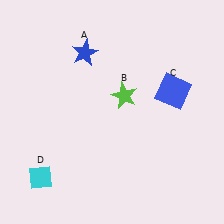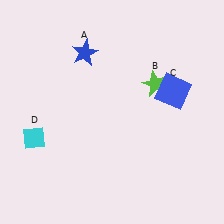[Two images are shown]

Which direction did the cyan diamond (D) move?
The cyan diamond (D) moved up.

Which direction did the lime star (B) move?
The lime star (B) moved right.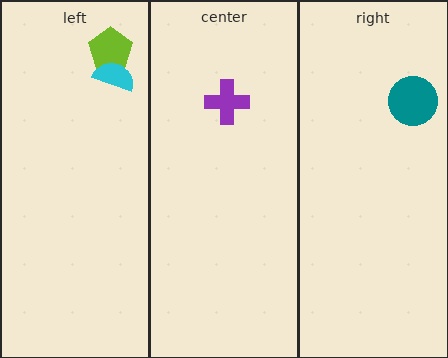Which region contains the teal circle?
The right region.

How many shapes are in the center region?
1.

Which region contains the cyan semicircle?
The left region.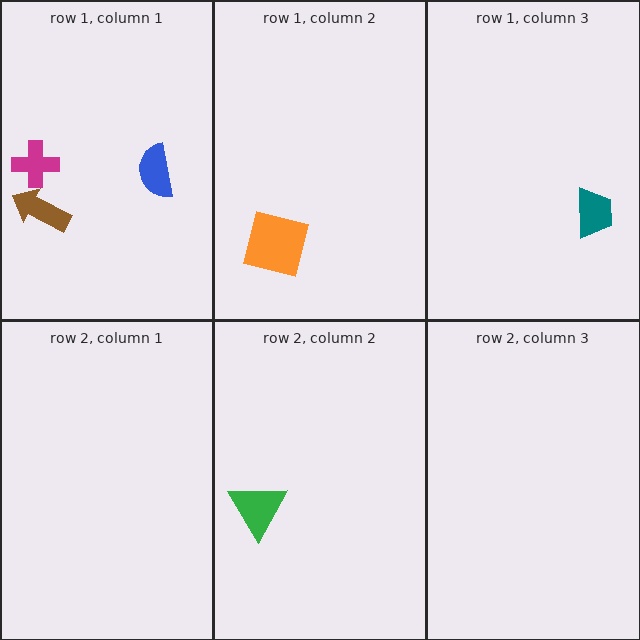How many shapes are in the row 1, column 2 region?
1.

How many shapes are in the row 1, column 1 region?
3.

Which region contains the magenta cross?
The row 1, column 1 region.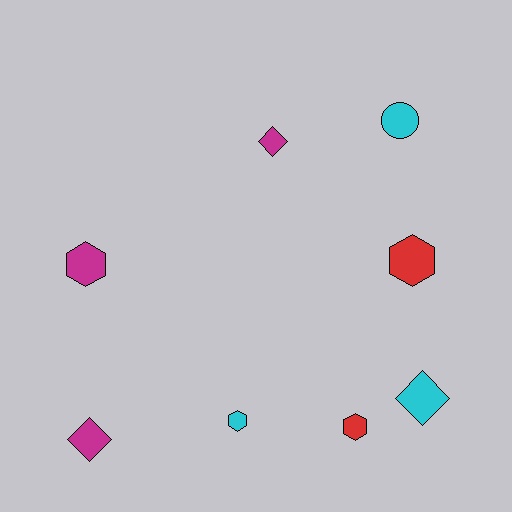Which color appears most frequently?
Cyan, with 3 objects.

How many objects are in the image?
There are 8 objects.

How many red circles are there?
There are no red circles.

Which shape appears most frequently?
Hexagon, with 4 objects.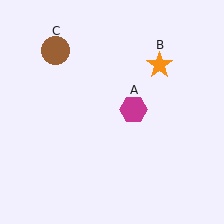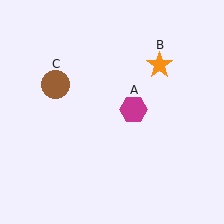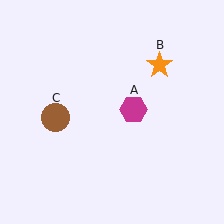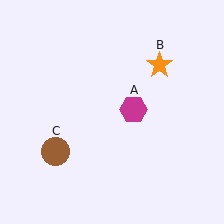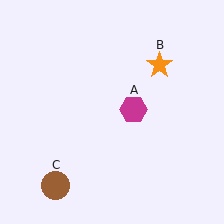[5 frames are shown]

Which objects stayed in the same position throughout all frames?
Magenta hexagon (object A) and orange star (object B) remained stationary.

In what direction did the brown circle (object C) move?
The brown circle (object C) moved down.